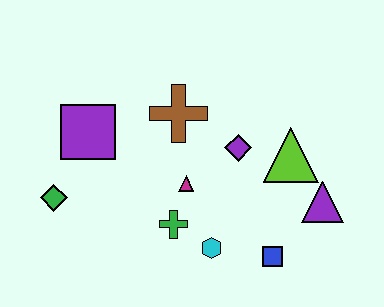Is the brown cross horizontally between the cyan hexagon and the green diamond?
Yes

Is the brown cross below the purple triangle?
No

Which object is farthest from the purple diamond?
The green diamond is farthest from the purple diamond.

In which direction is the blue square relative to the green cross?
The blue square is to the right of the green cross.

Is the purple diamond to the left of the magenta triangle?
No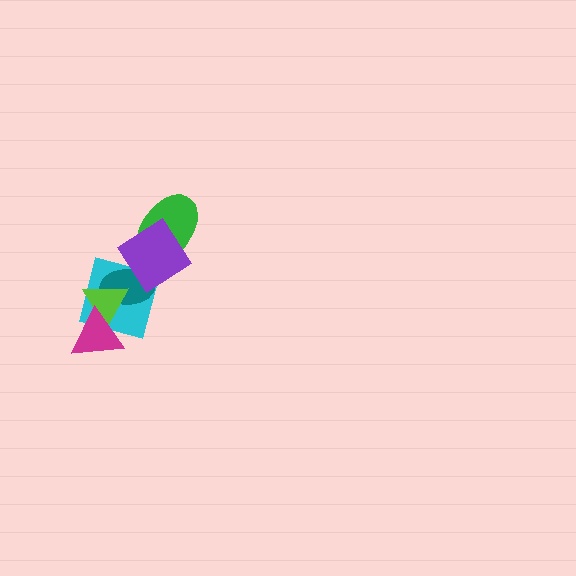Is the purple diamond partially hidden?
No, no other shape covers it.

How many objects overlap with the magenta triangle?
2 objects overlap with the magenta triangle.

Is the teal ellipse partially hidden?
Yes, it is partially covered by another shape.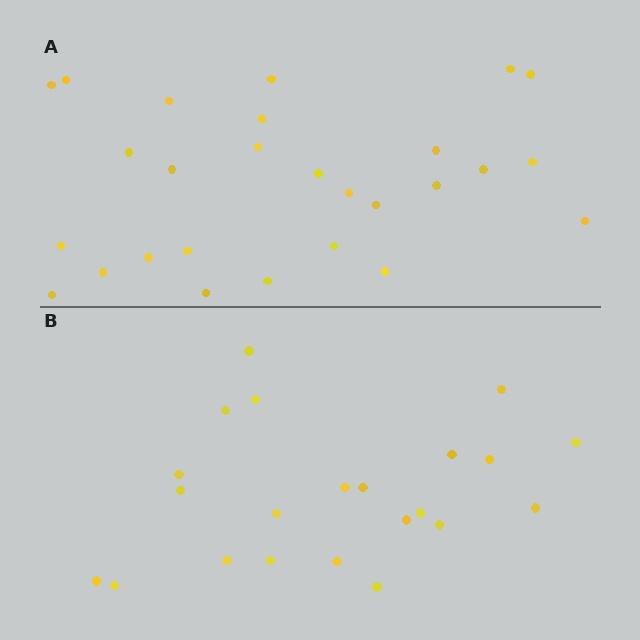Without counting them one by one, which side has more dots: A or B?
Region A (the top region) has more dots.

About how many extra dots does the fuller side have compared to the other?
Region A has about 5 more dots than region B.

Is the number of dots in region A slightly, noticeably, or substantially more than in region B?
Region A has only slightly more — the two regions are fairly close. The ratio is roughly 1.2 to 1.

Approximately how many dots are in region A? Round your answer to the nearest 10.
About 30 dots. (The exact count is 27, which rounds to 30.)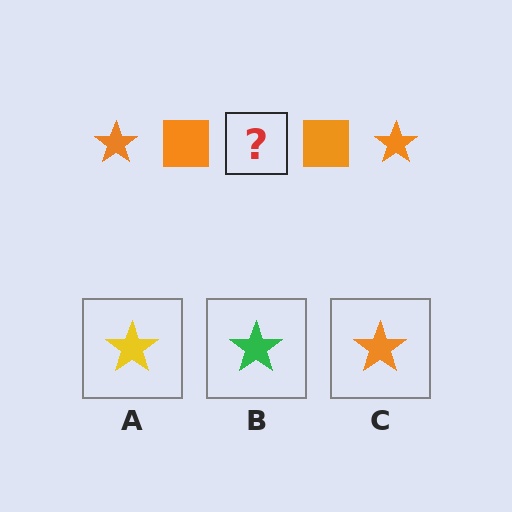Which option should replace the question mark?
Option C.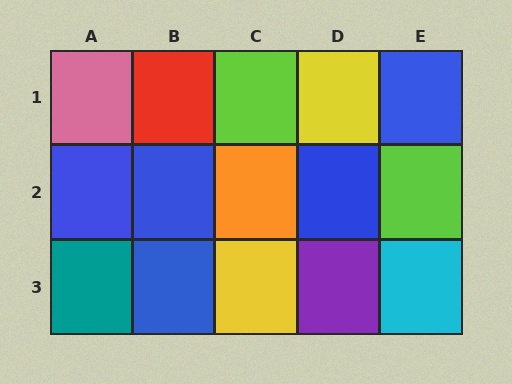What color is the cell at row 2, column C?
Orange.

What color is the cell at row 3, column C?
Yellow.